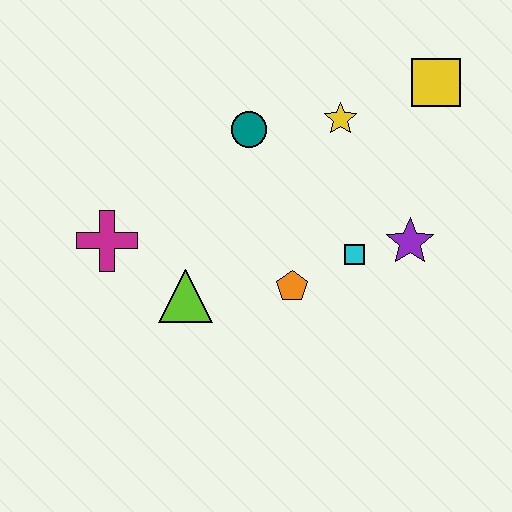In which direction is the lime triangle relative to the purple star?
The lime triangle is to the left of the purple star.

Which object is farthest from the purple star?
The magenta cross is farthest from the purple star.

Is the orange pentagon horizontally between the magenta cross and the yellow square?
Yes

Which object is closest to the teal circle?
The yellow star is closest to the teal circle.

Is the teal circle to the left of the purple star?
Yes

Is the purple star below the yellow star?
Yes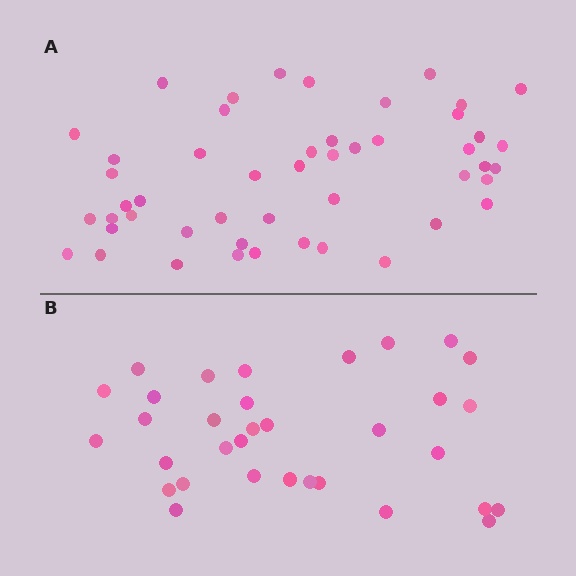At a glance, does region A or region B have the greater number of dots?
Region A (the top region) has more dots.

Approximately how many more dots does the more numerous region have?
Region A has approximately 15 more dots than region B.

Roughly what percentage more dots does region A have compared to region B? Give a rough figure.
About 50% more.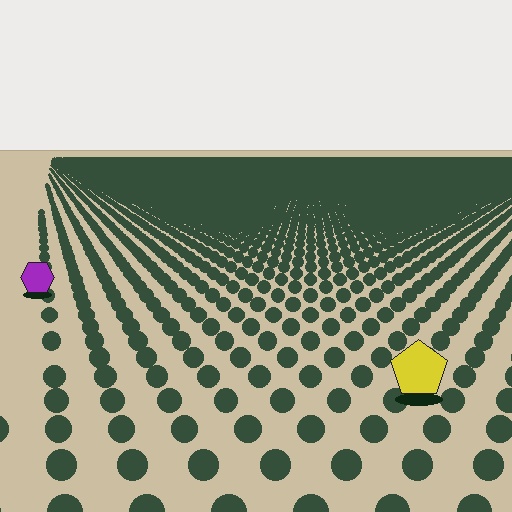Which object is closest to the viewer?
The yellow pentagon is closest. The texture marks near it are larger and more spread out.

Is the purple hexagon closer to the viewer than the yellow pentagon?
No. The yellow pentagon is closer — you can tell from the texture gradient: the ground texture is coarser near it.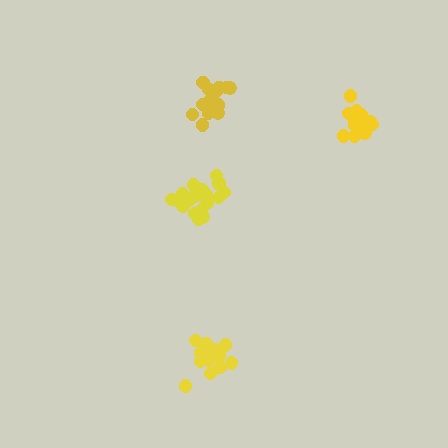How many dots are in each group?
Group 1: 16 dots, Group 2: 20 dots, Group 3: 18 dots, Group 4: 16 dots (70 total).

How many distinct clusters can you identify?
There are 4 distinct clusters.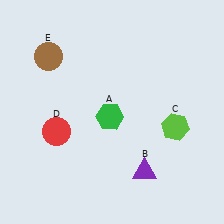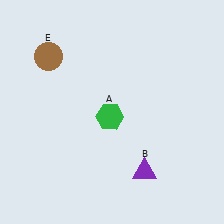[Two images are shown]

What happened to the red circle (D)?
The red circle (D) was removed in Image 2. It was in the bottom-left area of Image 1.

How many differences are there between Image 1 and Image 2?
There are 2 differences between the two images.